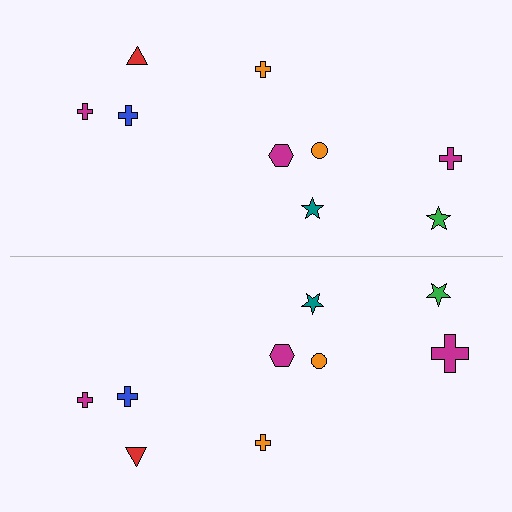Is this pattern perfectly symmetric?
No, the pattern is not perfectly symmetric. The magenta cross on the bottom side has a different size than its mirror counterpart.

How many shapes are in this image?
There are 18 shapes in this image.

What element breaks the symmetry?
The magenta cross on the bottom side has a different size than its mirror counterpart.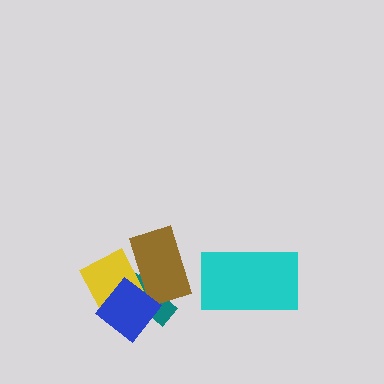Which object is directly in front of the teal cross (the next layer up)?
The yellow diamond is directly in front of the teal cross.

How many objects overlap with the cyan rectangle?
0 objects overlap with the cyan rectangle.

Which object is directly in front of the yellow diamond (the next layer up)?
The brown rectangle is directly in front of the yellow diamond.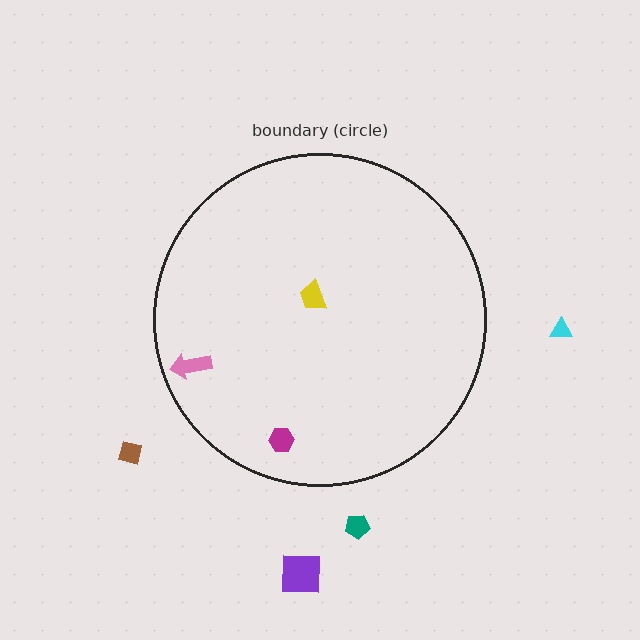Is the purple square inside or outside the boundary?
Outside.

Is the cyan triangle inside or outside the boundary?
Outside.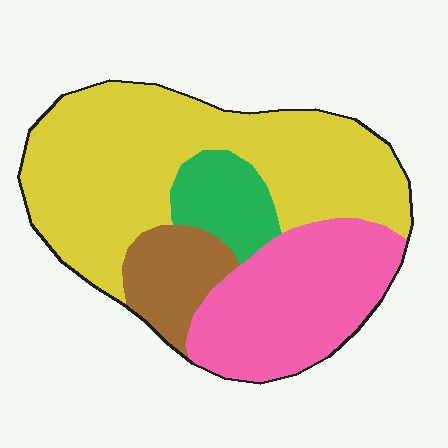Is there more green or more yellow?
Yellow.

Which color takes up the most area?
Yellow, at roughly 50%.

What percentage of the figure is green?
Green takes up less than a quarter of the figure.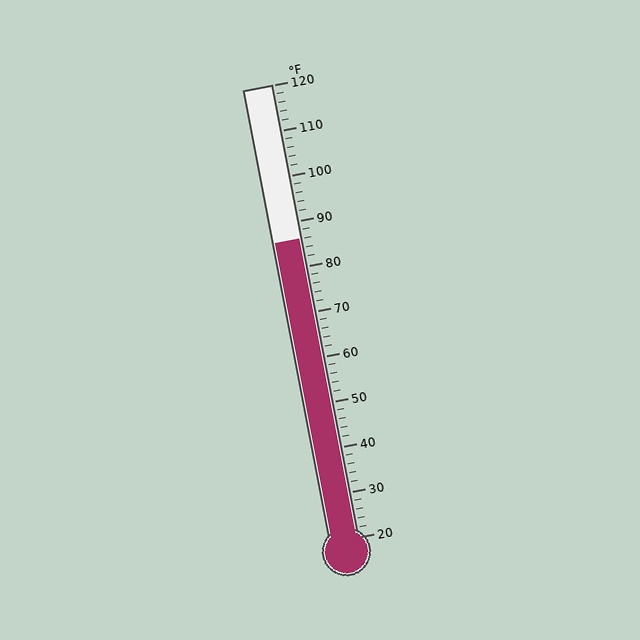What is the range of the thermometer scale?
The thermometer scale ranges from 20°F to 120°F.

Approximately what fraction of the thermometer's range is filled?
The thermometer is filled to approximately 65% of its range.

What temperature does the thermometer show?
The thermometer shows approximately 86°F.